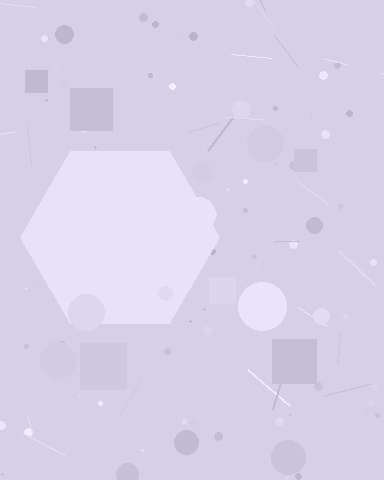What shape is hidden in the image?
A hexagon is hidden in the image.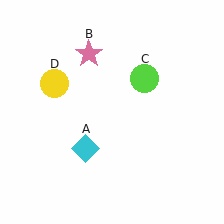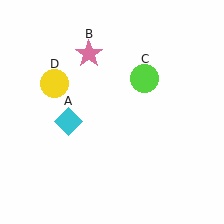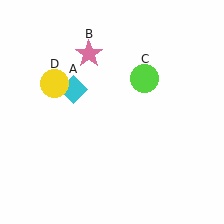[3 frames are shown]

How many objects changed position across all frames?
1 object changed position: cyan diamond (object A).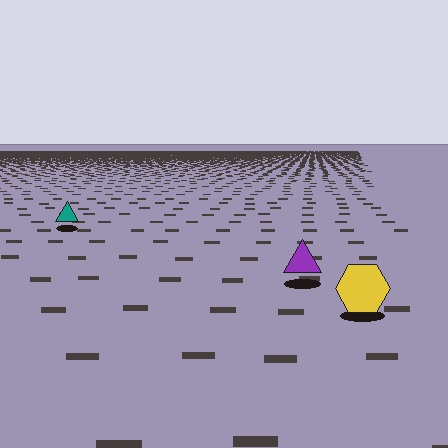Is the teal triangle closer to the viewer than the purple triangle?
No. The purple triangle is closer — you can tell from the texture gradient: the ground texture is coarser near it.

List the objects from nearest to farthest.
From nearest to farthest: the yellow hexagon, the purple triangle, the teal triangle.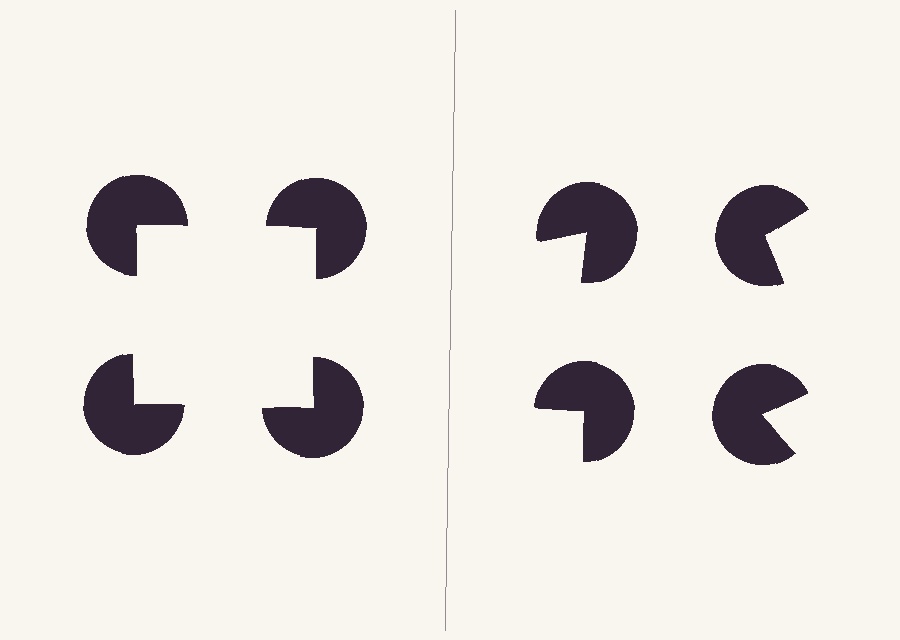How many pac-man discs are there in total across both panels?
8 — 4 on each side.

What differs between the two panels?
The pac-man discs are positioned identically on both sides; only the wedge orientations differ. On the left they align to a square; on the right they are misaligned.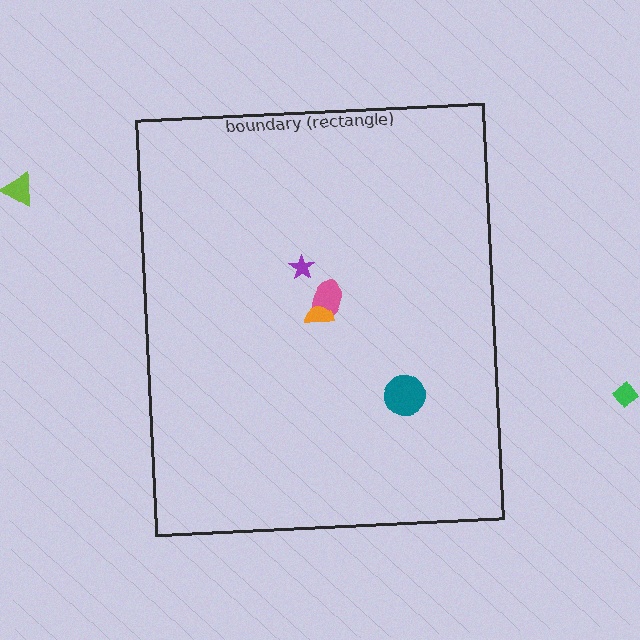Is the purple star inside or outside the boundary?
Inside.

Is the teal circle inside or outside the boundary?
Inside.